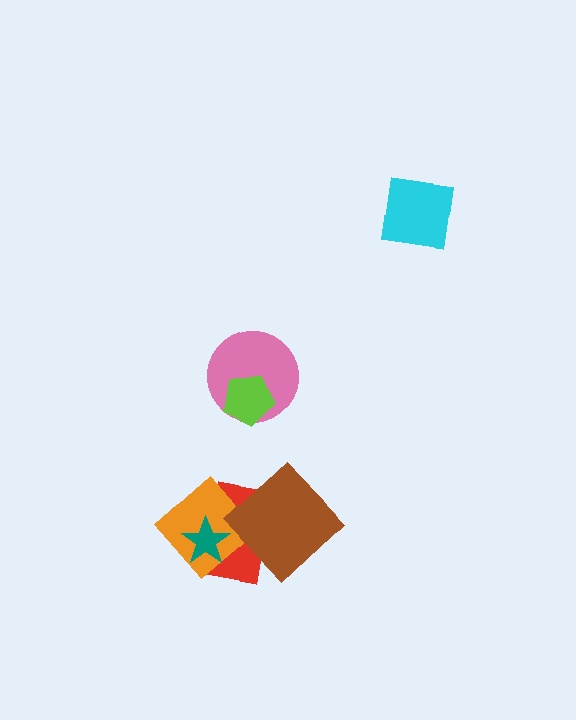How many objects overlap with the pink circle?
1 object overlaps with the pink circle.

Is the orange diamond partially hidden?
Yes, it is partially covered by another shape.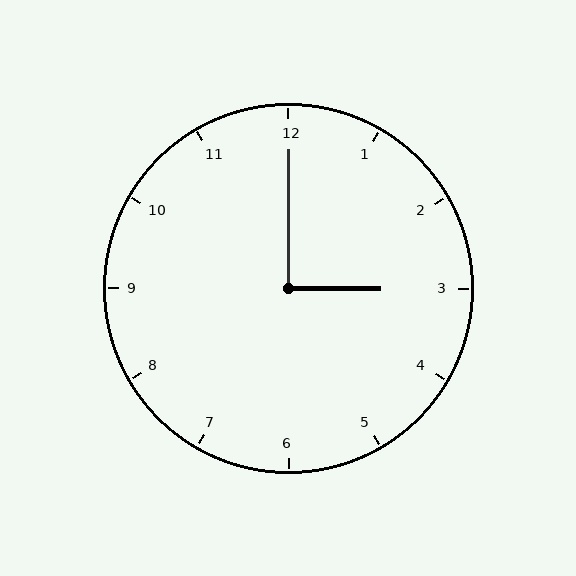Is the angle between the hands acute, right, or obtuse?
It is right.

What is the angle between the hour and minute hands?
Approximately 90 degrees.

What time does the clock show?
3:00.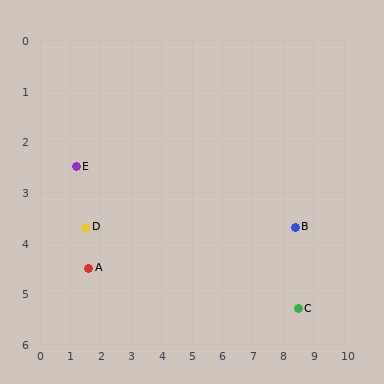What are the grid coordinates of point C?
Point C is at approximately (8.5, 5.3).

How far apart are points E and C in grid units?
Points E and C are about 7.8 grid units apart.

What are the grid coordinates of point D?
Point D is at approximately (1.5, 3.7).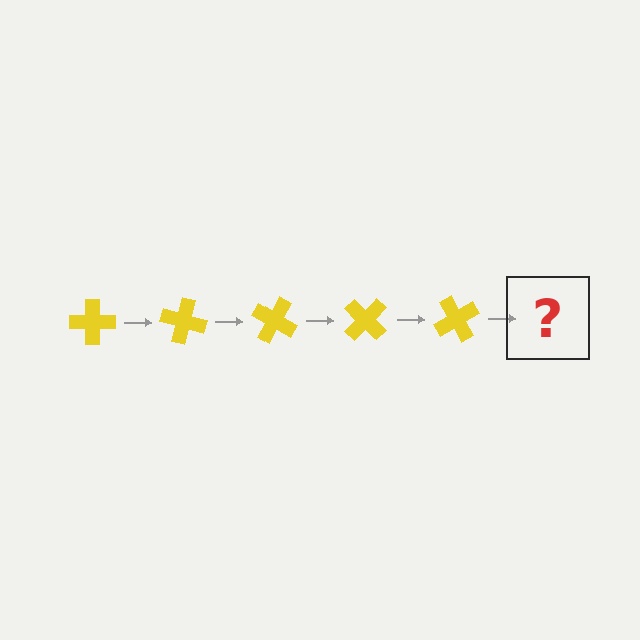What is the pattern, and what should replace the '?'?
The pattern is that the cross rotates 15 degrees each step. The '?' should be a yellow cross rotated 75 degrees.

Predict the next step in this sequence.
The next step is a yellow cross rotated 75 degrees.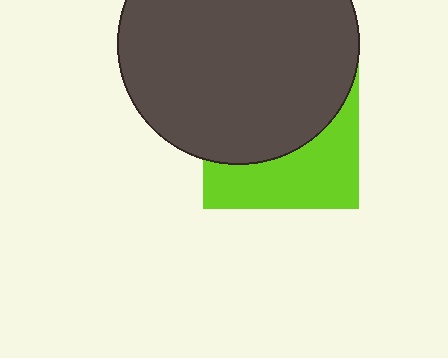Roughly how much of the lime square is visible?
A small part of it is visible (roughly 41%).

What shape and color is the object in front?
The object in front is a dark gray circle.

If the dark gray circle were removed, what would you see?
You would see the complete lime square.